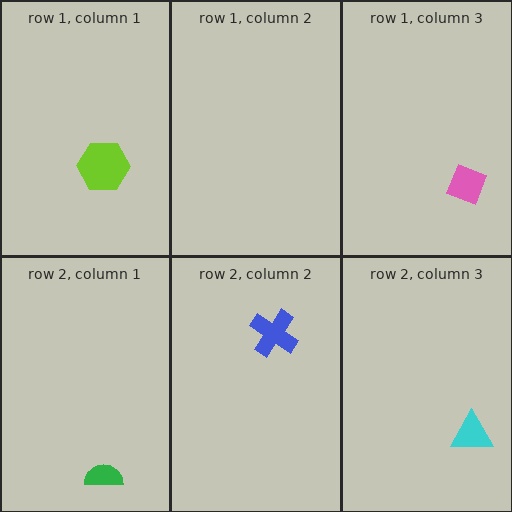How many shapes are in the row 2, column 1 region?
1.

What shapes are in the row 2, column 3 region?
The cyan triangle.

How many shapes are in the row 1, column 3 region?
1.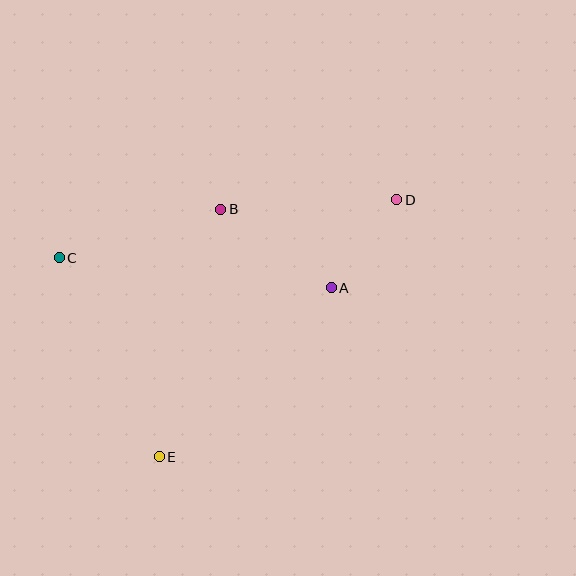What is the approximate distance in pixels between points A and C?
The distance between A and C is approximately 273 pixels.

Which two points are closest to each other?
Points A and D are closest to each other.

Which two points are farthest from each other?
Points D and E are farthest from each other.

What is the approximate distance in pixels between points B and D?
The distance between B and D is approximately 176 pixels.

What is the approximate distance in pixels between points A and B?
The distance between A and B is approximately 135 pixels.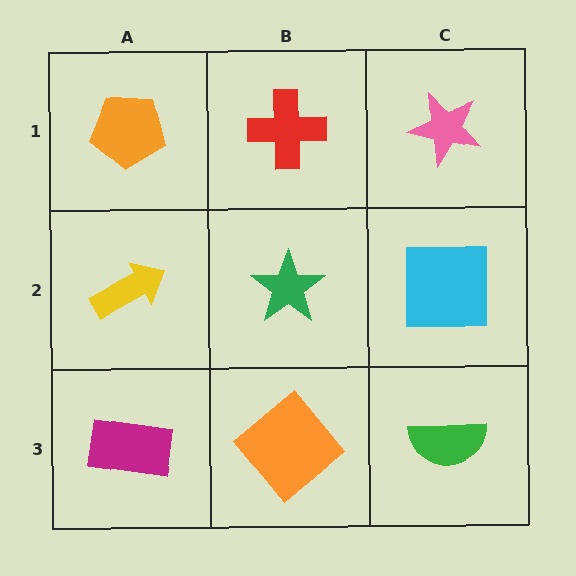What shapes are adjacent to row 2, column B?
A red cross (row 1, column B), an orange diamond (row 3, column B), a yellow arrow (row 2, column A), a cyan square (row 2, column C).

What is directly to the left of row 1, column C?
A red cross.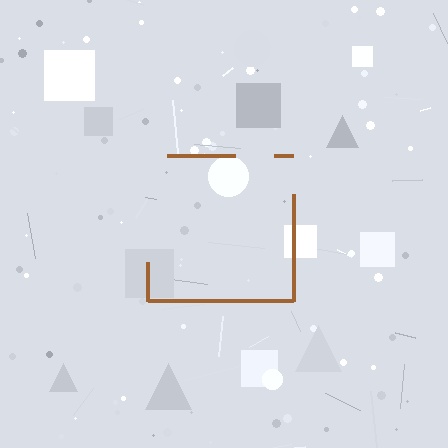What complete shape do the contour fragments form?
The contour fragments form a square.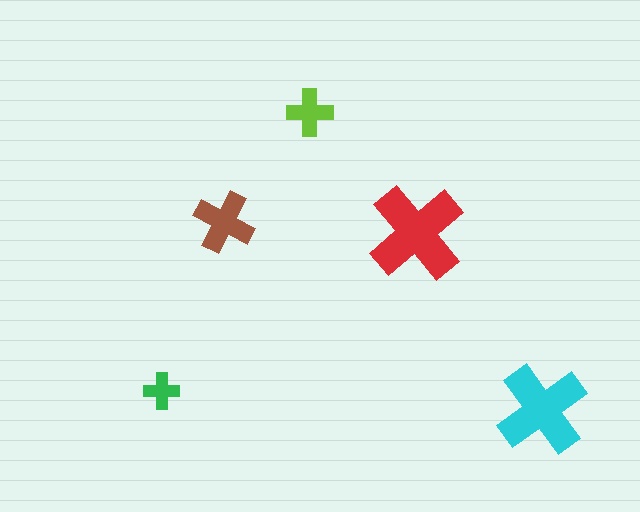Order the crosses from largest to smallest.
the red one, the cyan one, the brown one, the lime one, the green one.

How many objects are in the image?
There are 5 objects in the image.